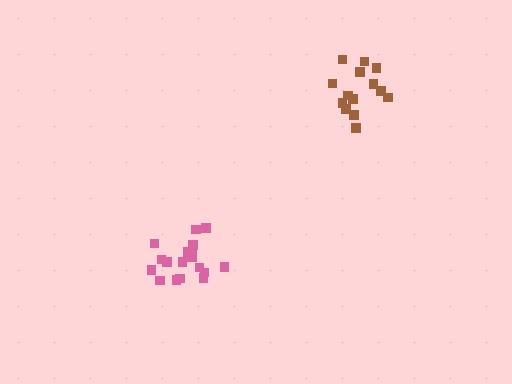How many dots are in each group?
Group 1: 14 dots, Group 2: 18 dots (32 total).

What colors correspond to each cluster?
The clusters are colored: brown, pink.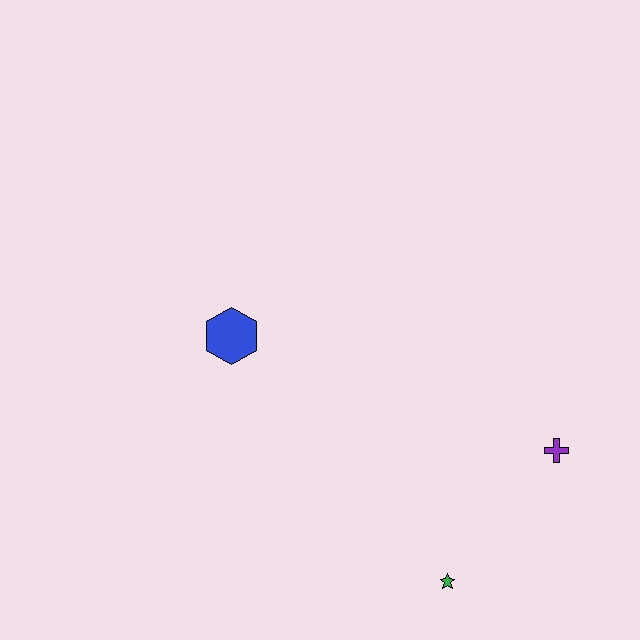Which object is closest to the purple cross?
The green star is closest to the purple cross.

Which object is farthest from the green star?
The blue hexagon is farthest from the green star.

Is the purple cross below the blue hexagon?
Yes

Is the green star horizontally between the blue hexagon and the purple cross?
Yes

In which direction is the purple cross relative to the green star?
The purple cross is above the green star.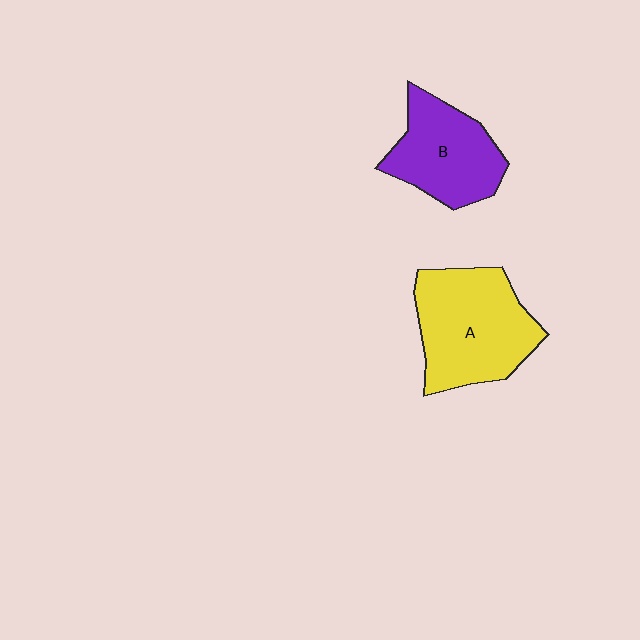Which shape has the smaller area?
Shape B (purple).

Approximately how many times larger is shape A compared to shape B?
Approximately 1.3 times.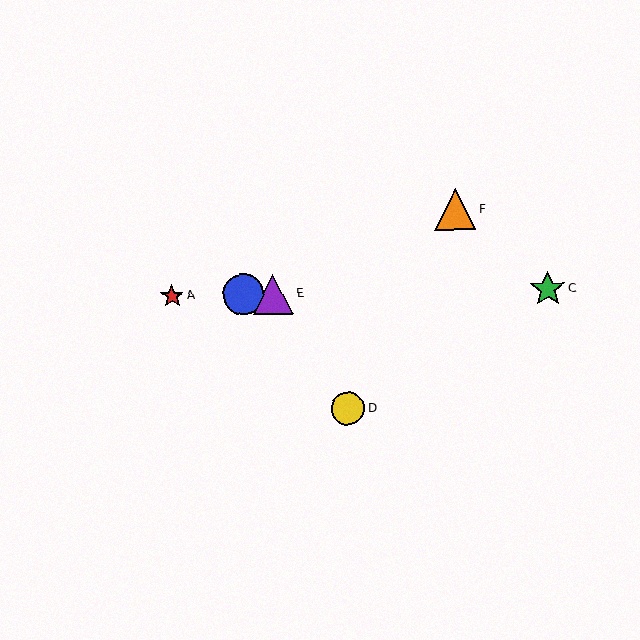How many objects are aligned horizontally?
4 objects (A, B, C, E) are aligned horizontally.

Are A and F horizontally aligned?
No, A is at y≈296 and F is at y≈209.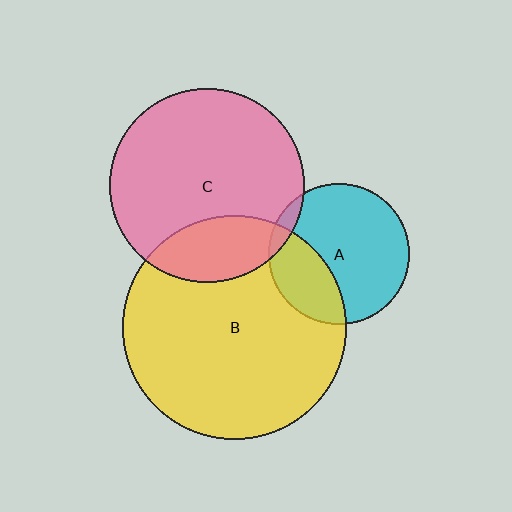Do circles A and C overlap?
Yes.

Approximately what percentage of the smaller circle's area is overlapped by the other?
Approximately 5%.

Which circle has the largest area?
Circle B (yellow).